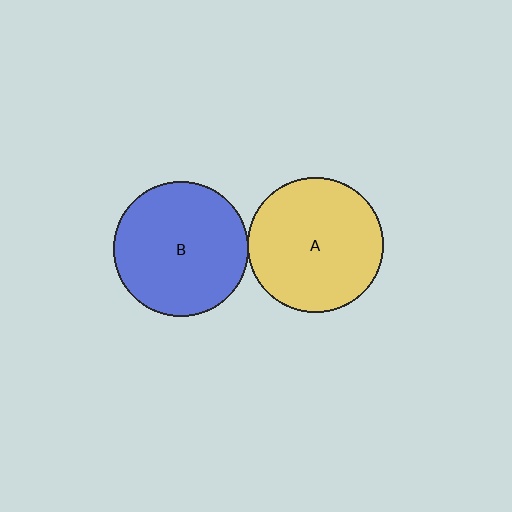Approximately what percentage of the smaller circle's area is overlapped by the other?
Approximately 5%.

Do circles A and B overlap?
Yes.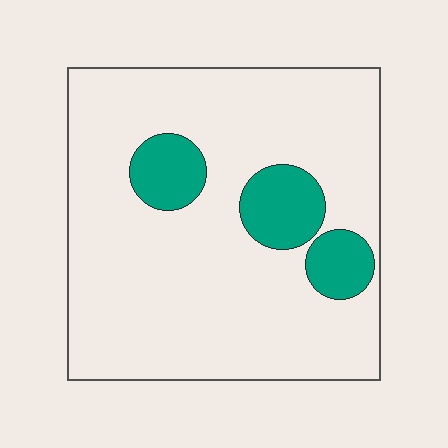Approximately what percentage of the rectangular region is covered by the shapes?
Approximately 15%.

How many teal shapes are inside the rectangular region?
3.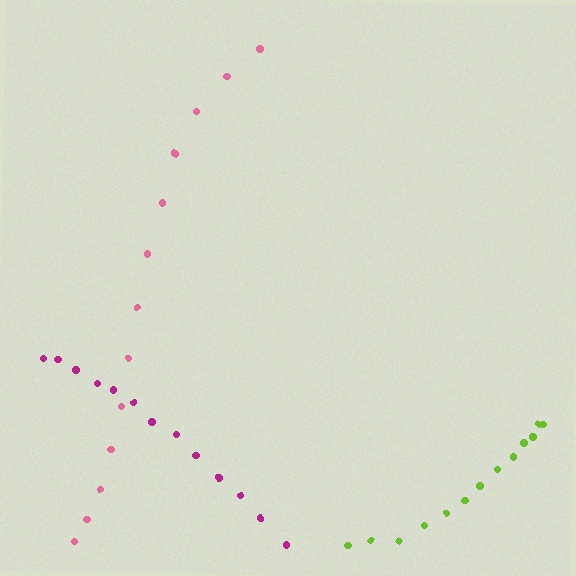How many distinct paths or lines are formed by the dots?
There are 3 distinct paths.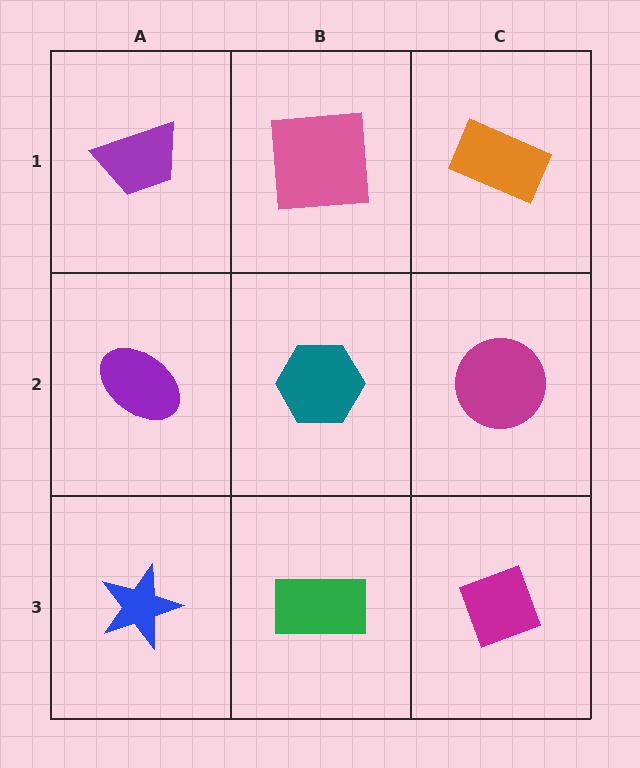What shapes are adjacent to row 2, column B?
A pink square (row 1, column B), a green rectangle (row 3, column B), a purple ellipse (row 2, column A), a magenta circle (row 2, column C).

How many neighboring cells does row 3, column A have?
2.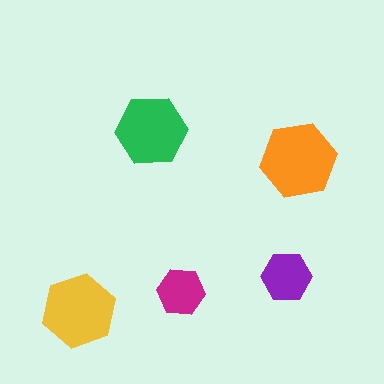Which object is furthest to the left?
The yellow hexagon is leftmost.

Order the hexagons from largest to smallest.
the orange one, the yellow one, the green one, the purple one, the magenta one.